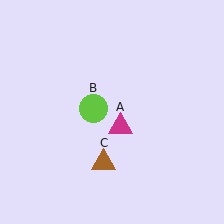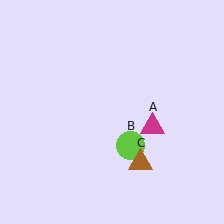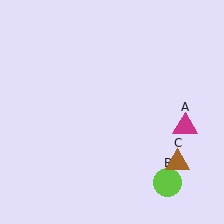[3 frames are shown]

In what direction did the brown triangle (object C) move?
The brown triangle (object C) moved right.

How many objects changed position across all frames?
3 objects changed position: magenta triangle (object A), lime circle (object B), brown triangle (object C).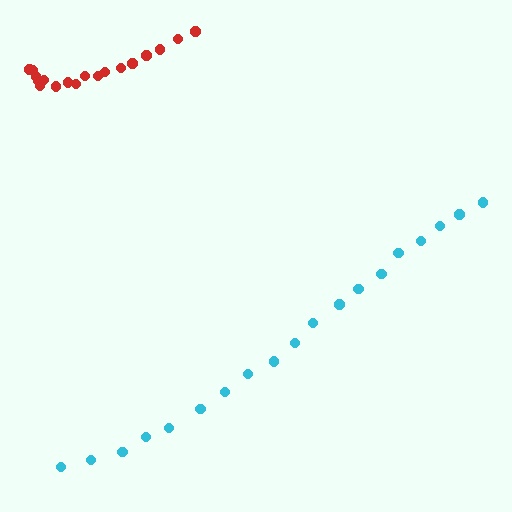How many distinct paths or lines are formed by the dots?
There are 2 distinct paths.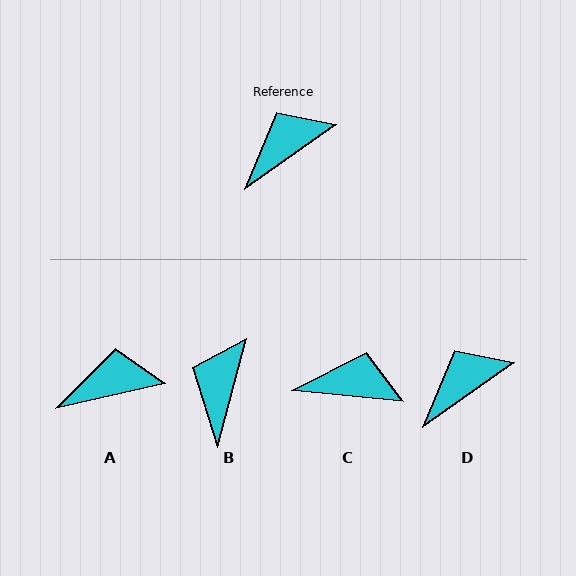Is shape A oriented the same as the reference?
No, it is off by about 23 degrees.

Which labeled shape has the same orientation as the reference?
D.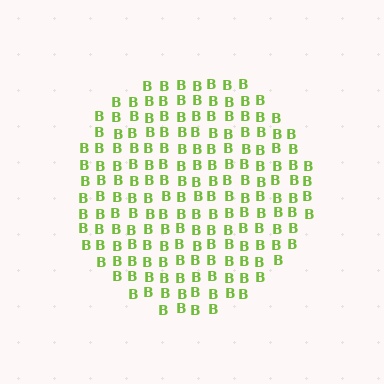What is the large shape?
The large shape is a circle.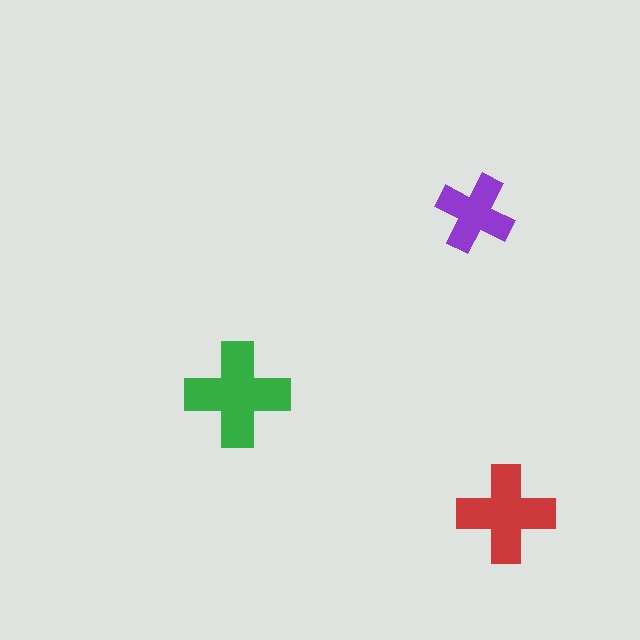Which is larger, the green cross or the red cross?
The green one.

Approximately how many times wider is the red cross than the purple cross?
About 1.5 times wider.